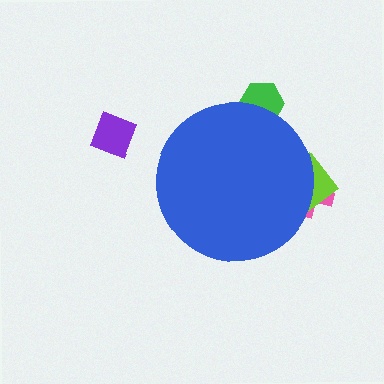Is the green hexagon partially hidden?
Yes, the green hexagon is partially hidden behind the blue circle.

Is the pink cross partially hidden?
Yes, the pink cross is partially hidden behind the blue circle.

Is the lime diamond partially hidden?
Yes, the lime diamond is partially hidden behind the blue circle.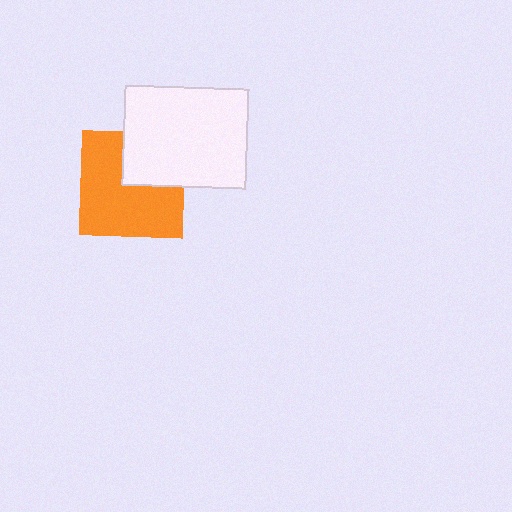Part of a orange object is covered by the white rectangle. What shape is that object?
It is a square.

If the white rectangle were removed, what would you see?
You would see the complete orange square.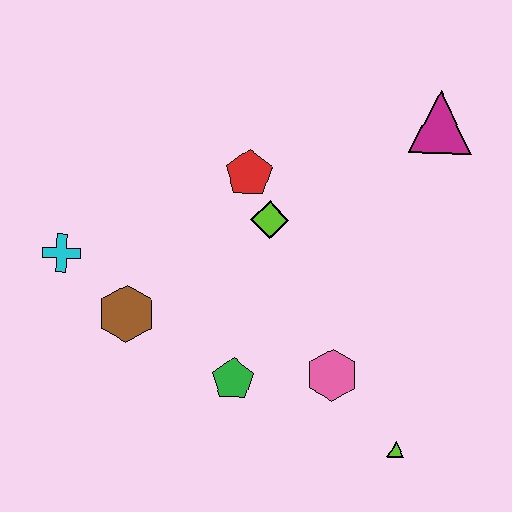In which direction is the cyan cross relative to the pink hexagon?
The cyan cross is to the left of the pink hexagon.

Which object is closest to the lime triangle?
The pink hexagon is closest to the lime triangle.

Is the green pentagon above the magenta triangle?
No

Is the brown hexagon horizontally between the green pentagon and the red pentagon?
No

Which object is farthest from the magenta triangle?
The cyan cross is farthest from the magenta triangle.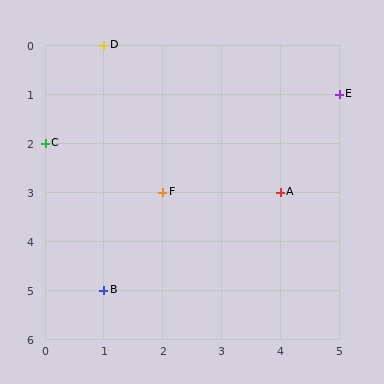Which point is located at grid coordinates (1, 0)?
Point D is at (1, 0).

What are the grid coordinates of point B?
Point B is at grid coordinates (1, 5).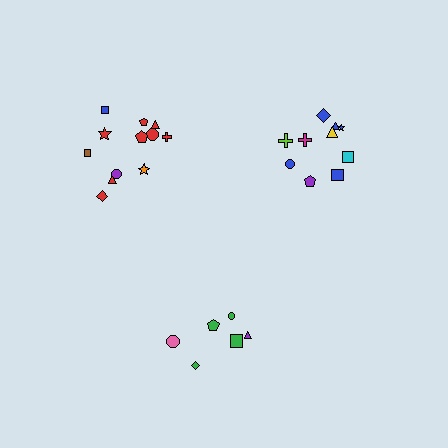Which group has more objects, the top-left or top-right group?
The top-left group.